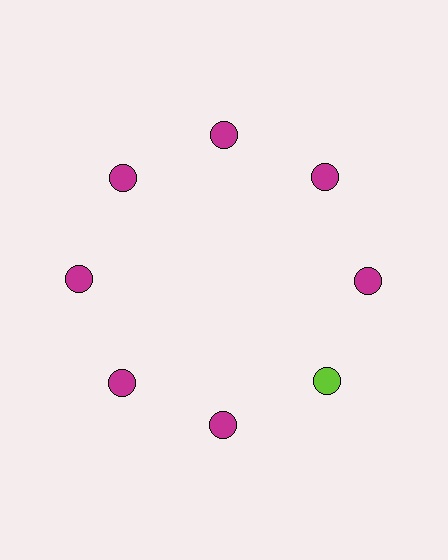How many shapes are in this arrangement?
There are 8 shapes arranged in a ring pattern.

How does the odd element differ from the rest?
It has a different color: lime instead of magenta.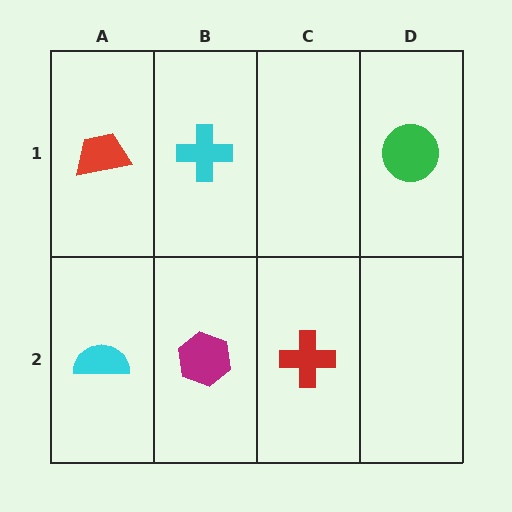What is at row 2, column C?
A red cross.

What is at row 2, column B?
A magenta hexagon.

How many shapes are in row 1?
3 shapes.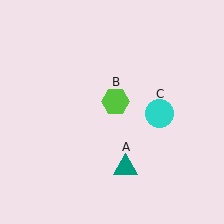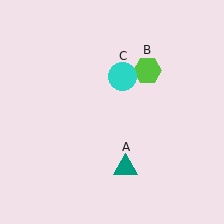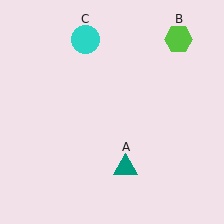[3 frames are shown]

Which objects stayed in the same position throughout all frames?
Teal triangle (object A) remained stationary.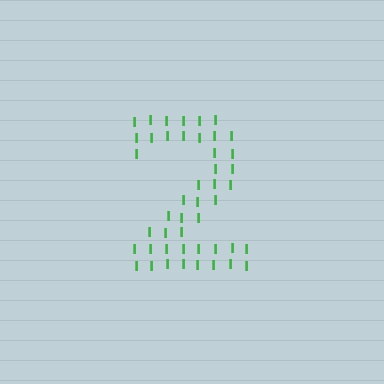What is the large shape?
The large shape is the digit 2.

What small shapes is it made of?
It is made of small letter I's.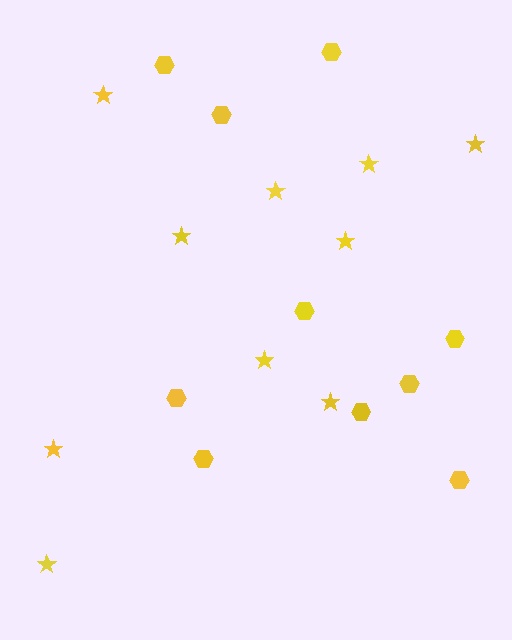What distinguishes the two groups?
There are 2 groups: one group of hexagons (10) and one group of stars (10).